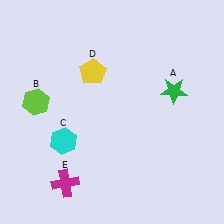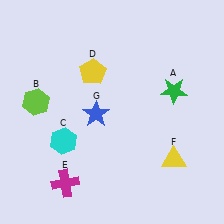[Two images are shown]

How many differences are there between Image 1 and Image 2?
There are 2 differences between the two images.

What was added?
A yellow triangle (F), a blue star (G) were added in Image 2.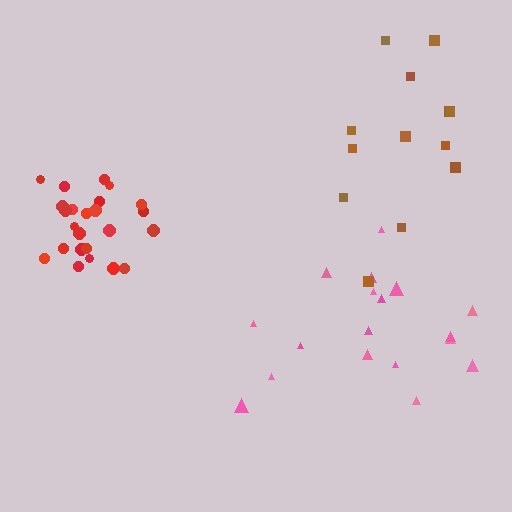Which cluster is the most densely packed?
Red.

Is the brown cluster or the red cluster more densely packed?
Red.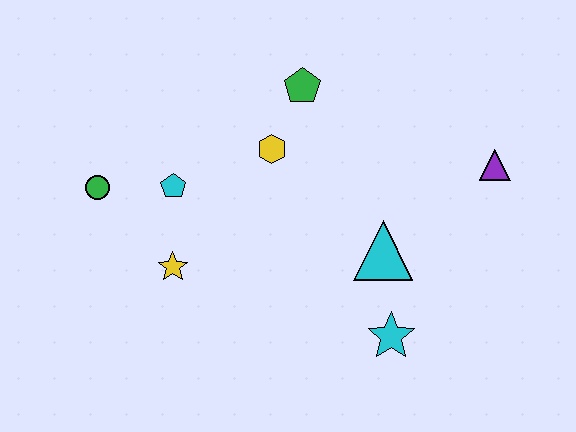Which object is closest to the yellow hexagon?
The green pentagon is closest to the yellow hexagon.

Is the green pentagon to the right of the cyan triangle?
No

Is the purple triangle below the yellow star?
No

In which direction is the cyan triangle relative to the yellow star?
The cyan triangle is to the right of the yellow star.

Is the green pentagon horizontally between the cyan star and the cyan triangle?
No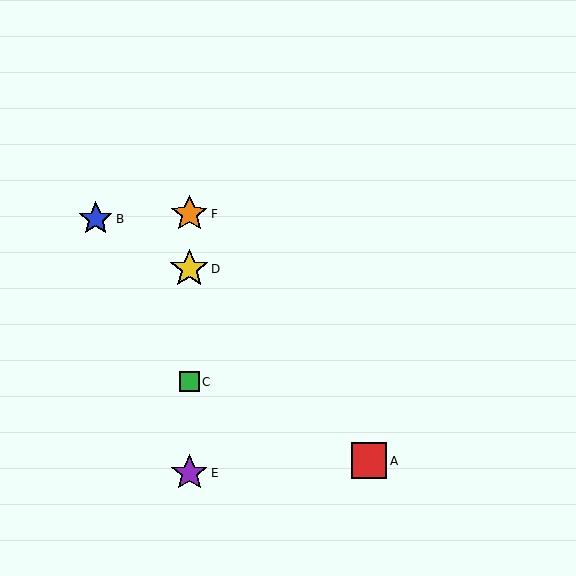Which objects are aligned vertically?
Objects C, D, E, F are aligned vertically.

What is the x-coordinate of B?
Object B is at x≈96.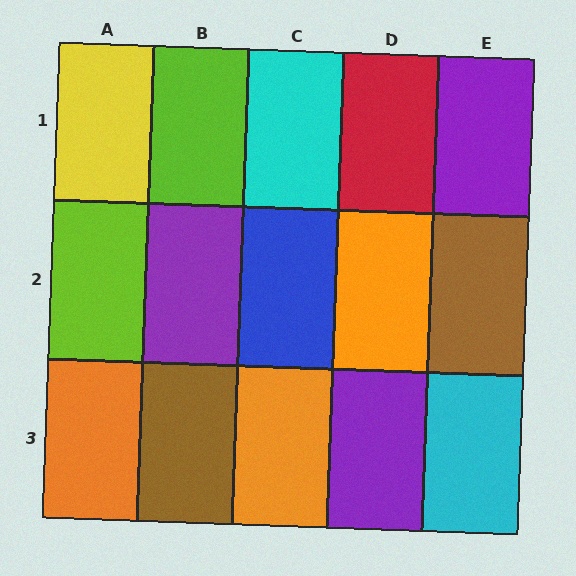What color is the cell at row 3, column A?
Orange.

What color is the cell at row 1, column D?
Red.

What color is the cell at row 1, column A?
Yellow.